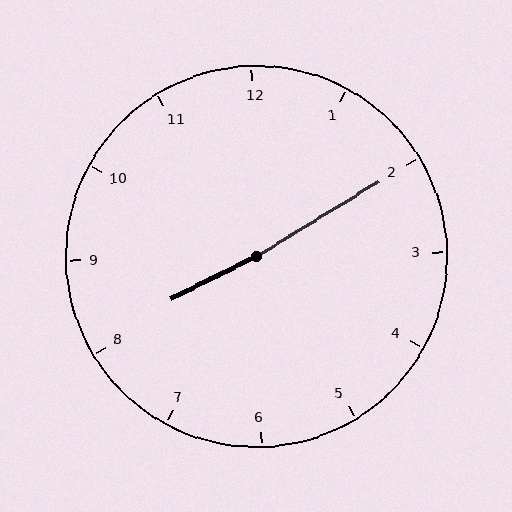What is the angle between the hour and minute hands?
Approximately 175 degrees.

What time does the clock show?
8:10.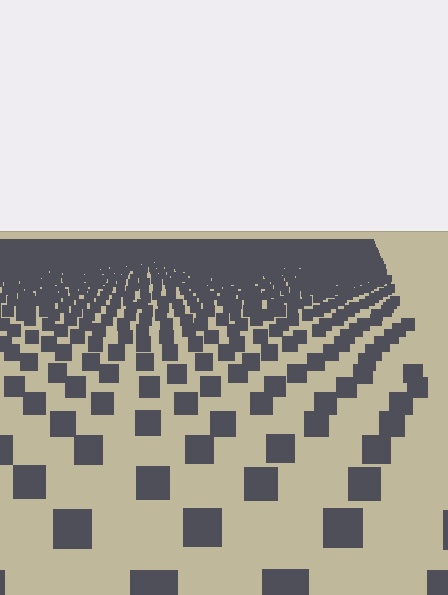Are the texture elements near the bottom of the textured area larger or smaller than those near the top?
Larger. Near the bottom, elements are closer to the viewer and appear at a bigger on-screen size.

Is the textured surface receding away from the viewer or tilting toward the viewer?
The surface is receding away from the viewer. Texture elements get smaller and denser toward the top.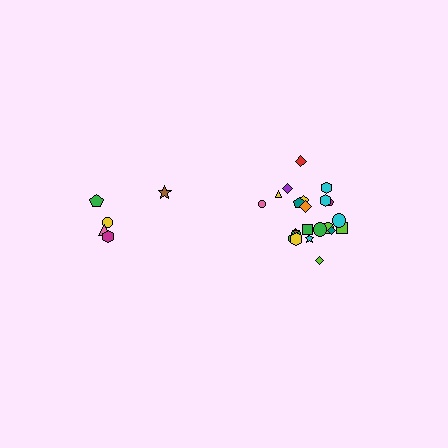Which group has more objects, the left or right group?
The right group.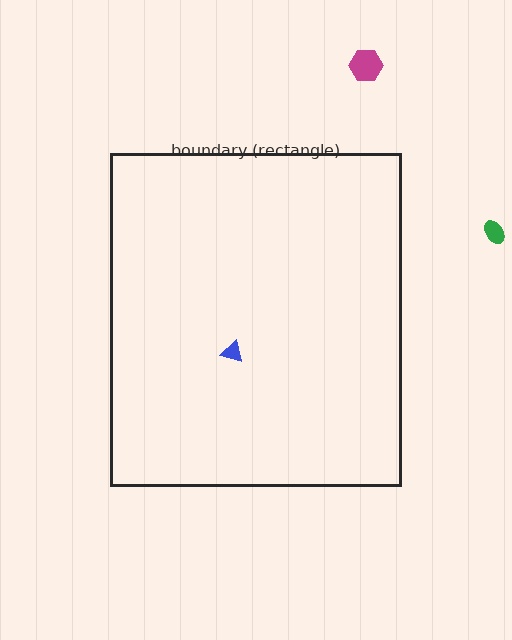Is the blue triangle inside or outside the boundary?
Inside.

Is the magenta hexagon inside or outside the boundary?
Outside.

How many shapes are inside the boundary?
1 inside, 2 outside.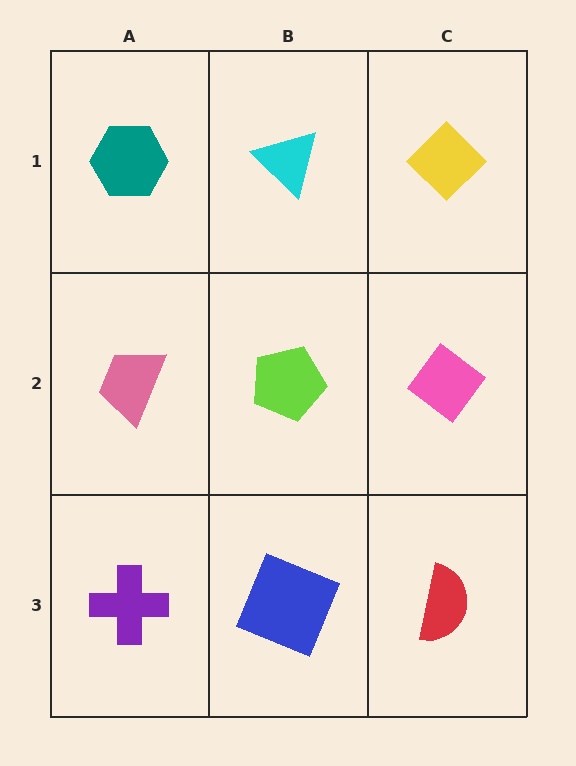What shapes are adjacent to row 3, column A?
A pink trapezoid (row 2, column A), a blue square (row 3, column B).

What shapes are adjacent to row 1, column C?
A pink diamond (row 2, column C), a cyan triangle (row 1, column B).